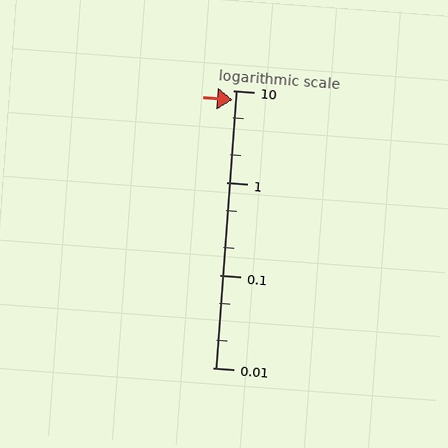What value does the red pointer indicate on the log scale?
The pointer indicates approximately 7.8.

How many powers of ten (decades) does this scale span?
The scale spans 3 decades, from 0.01 to 10.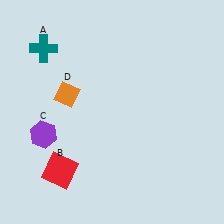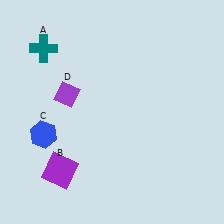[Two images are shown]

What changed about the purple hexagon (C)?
In Image 1, C is purple. In Image 2, it changed to blue.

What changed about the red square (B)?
In Image 1, B is red. In Image 2, it changed to purple.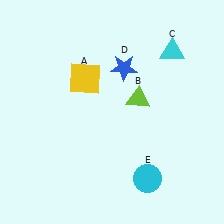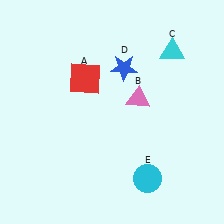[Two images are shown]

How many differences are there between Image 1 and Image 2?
There are 2 differences between the two images.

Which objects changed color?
A changed from yellow to red. B changed from lime to pink.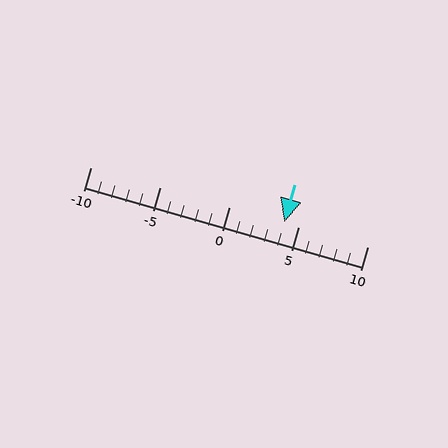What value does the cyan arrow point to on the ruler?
The cyan arrow points to approximately 4.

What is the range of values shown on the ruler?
The ruler shows values from -10 to 10.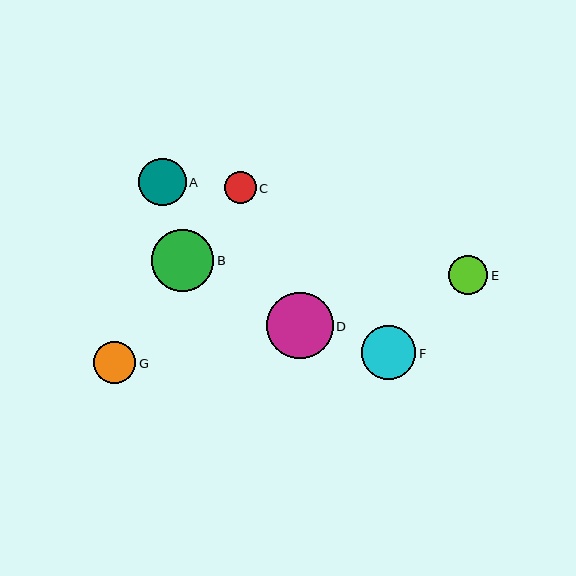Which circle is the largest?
Circle D is the largest with a size of approximately 66 pixels.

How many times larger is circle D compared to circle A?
Circle D is approximately 1.4 times the size of circle A.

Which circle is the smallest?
Circle C is the smallest with a size of approximately 32 pixels.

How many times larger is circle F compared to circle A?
Circle F is approximately 1.2 times the size of circle A.